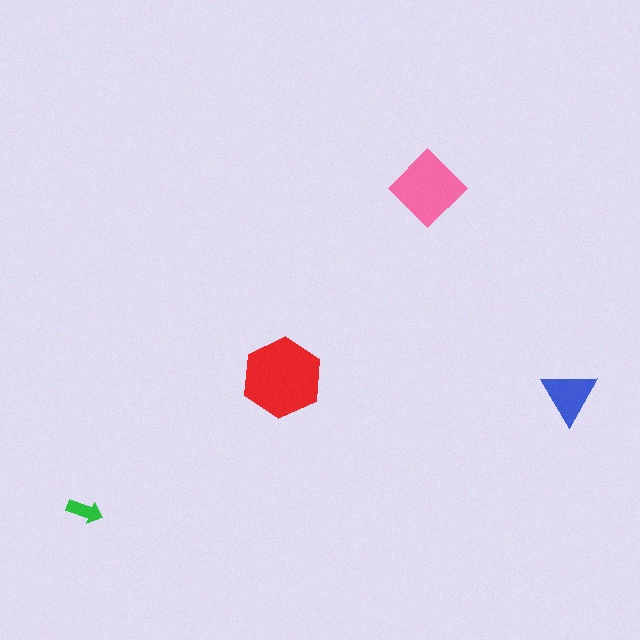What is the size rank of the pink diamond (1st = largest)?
2nd.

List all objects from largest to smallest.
The red hexagon, the pink diamond, the blue triangle, the green arrow.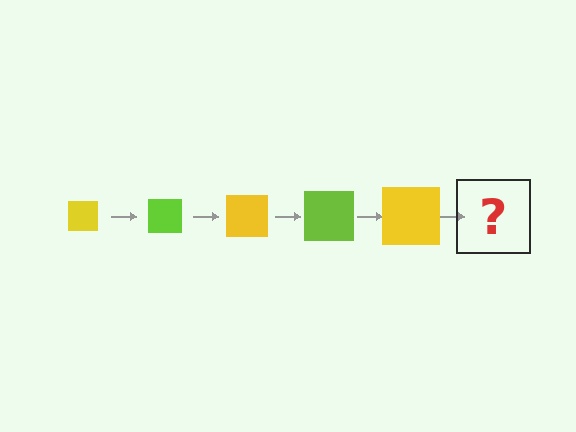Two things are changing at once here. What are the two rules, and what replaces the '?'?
The two rules are that the square grows larger each step and the color cycles through yellow and lime. The '?' should be a lime square, larger than the previous one.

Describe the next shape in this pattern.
It should be a lime square, larger than the previous one.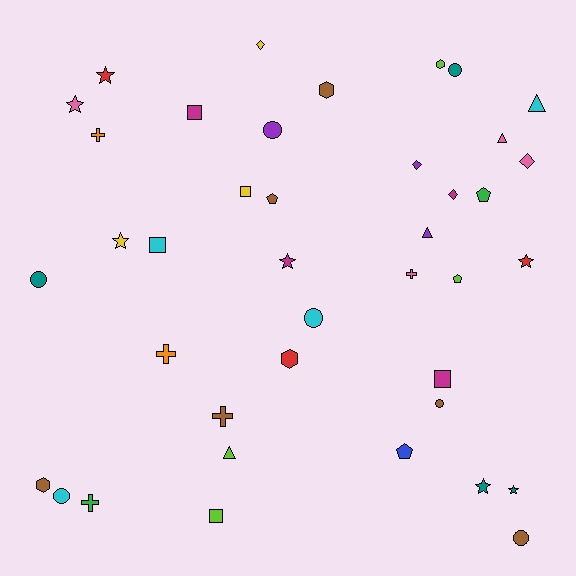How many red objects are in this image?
There are 3 red objects.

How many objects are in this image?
There are 40 objects.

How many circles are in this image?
There are 7 circles.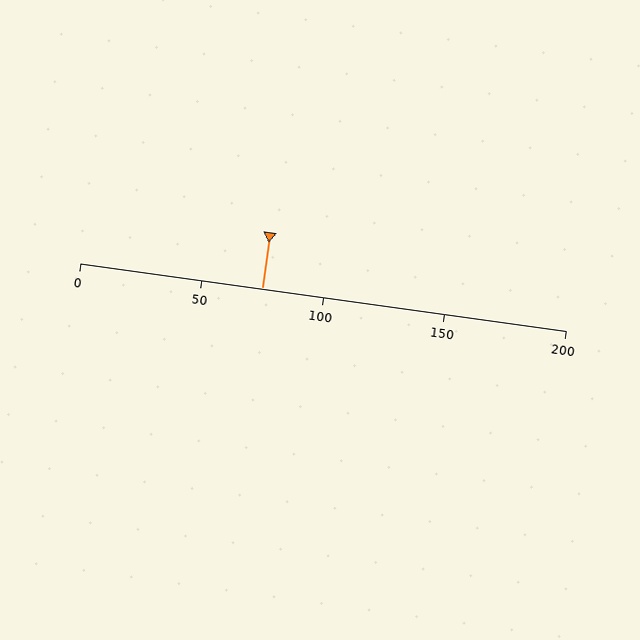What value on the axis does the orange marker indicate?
The marker indicates approximately 75.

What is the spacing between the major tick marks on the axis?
The major ticks are spaced 50 apart.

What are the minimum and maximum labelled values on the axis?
The axis runs from 0 to 200.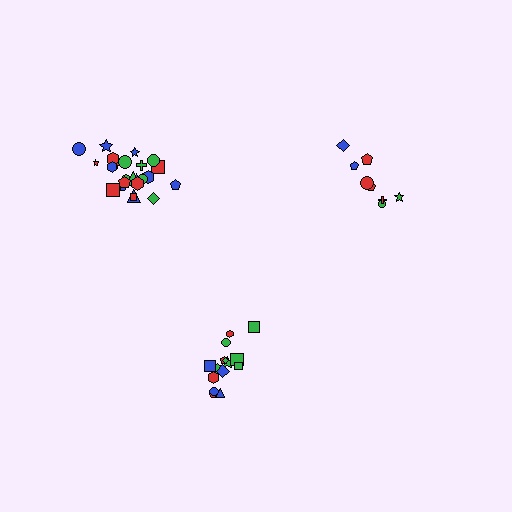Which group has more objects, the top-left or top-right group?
The top-left group.